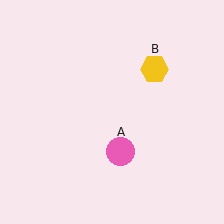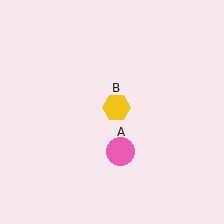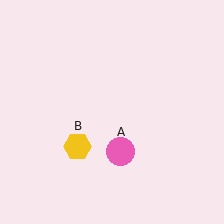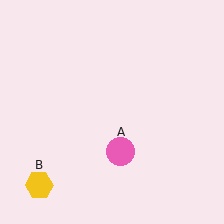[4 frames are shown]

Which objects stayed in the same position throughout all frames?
Pink circle (object A) remained stationary.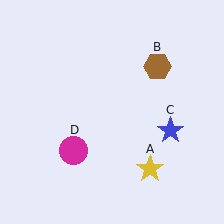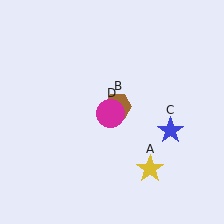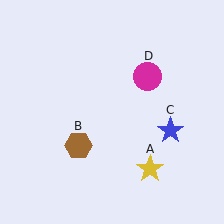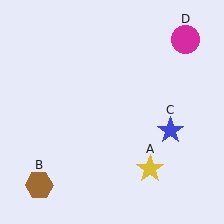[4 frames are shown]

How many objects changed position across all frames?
2 objects changed position: brown hexagon (object B), magenta circle (object D).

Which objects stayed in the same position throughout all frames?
Yellow star (object A) and blue star (object C) remained stationary.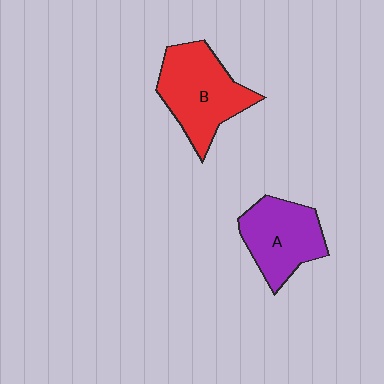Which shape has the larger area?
Shape B (red).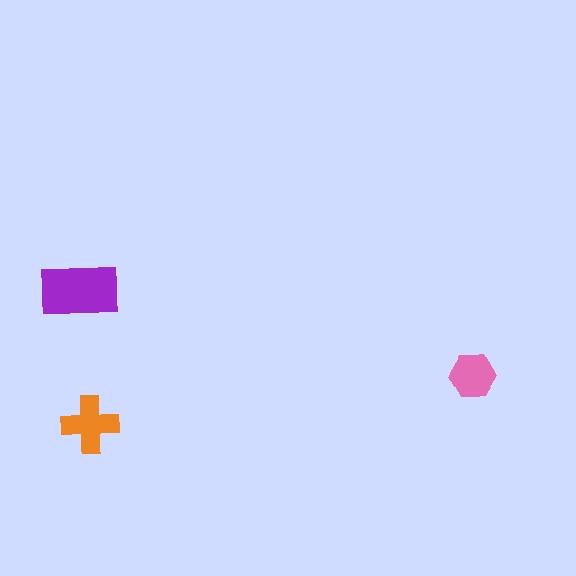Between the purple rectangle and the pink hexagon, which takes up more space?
The purple rectangle.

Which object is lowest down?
The orange cross is bottommost.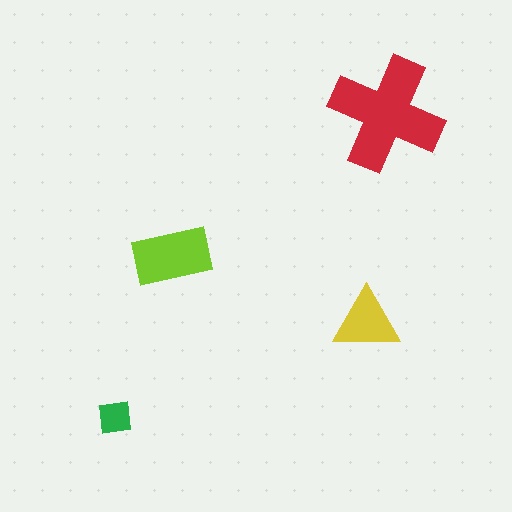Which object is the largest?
The red cross.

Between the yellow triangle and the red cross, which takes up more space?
The red cross.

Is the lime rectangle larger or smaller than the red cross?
Smaller.